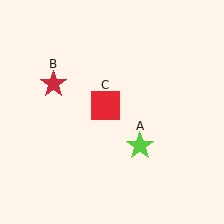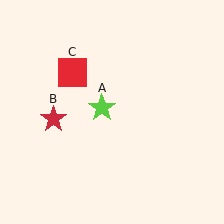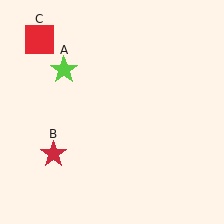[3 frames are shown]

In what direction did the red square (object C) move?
The red square (object C) moved up and to the left.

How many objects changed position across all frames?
3 objects changed position: lime star (object A), red star (object B), red square (object C).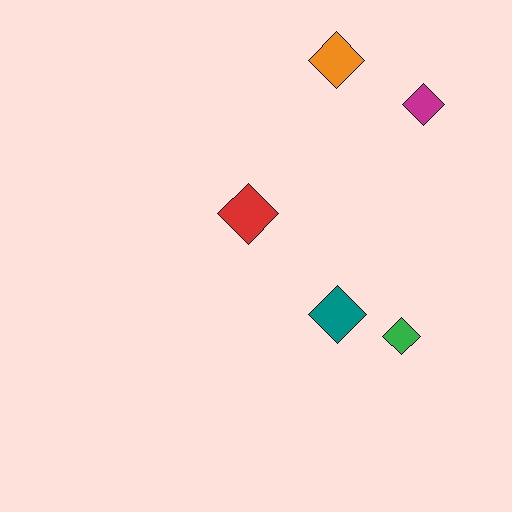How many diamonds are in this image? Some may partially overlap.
There are 5 diamonds.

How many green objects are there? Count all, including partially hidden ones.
There is 1 green object.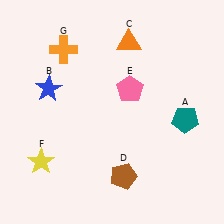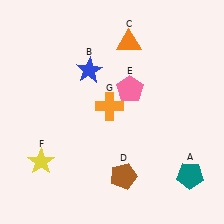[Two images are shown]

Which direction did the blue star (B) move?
The blue star (B) moved right.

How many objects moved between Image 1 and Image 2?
3 objects moved between the two images.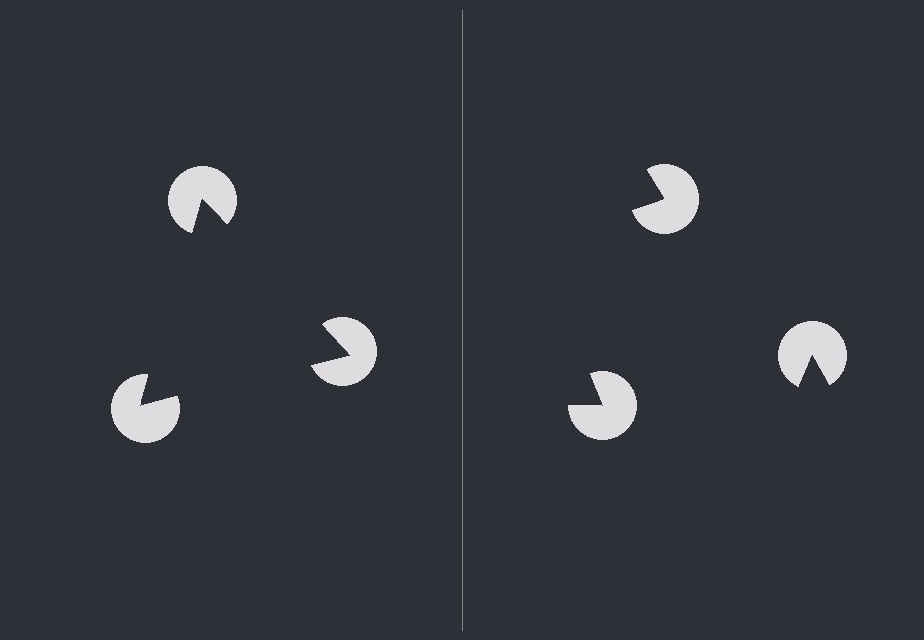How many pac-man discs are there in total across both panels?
6 — 3 on each side.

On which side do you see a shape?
An illusory triangle appears on the left side. On the right side the wedge cuts are rotated, so no coherent shape forms.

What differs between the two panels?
The pac-man discs are positioned identically on both sides; only the wedge orientations differ. On the left they align to a triangle; on the right they are misaligned.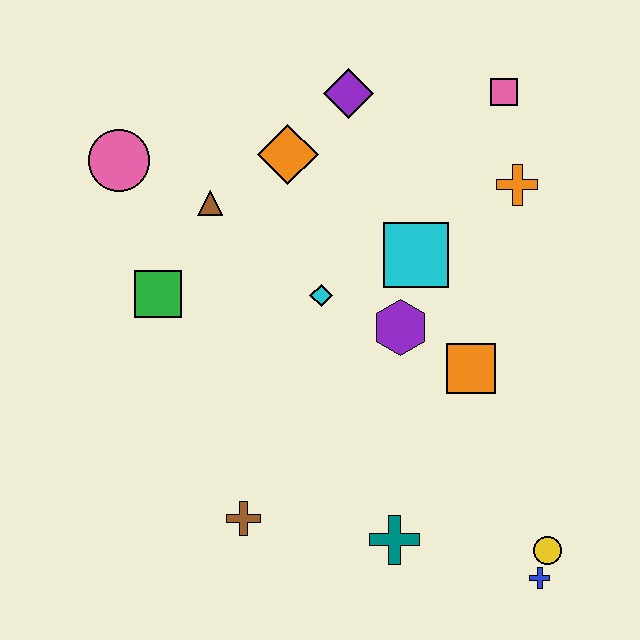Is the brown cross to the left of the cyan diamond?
Yes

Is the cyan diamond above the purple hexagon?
Yes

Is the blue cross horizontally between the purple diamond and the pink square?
No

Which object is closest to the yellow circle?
The blue cross is closest to the yellow circle.